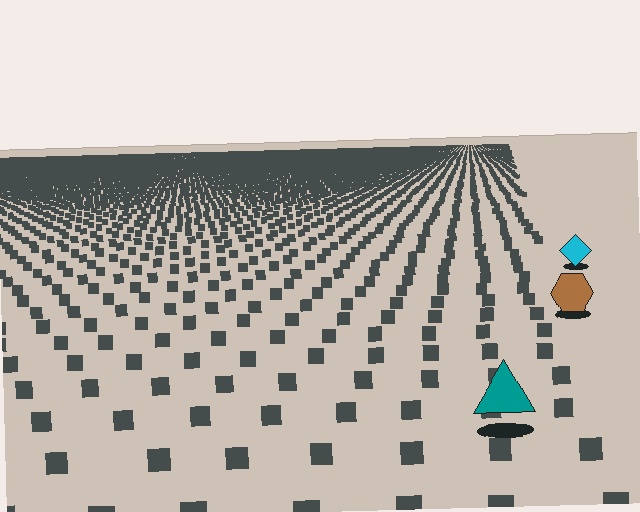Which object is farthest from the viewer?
The cyan diamond is farthest from the viewer. It appears smaller and the ground texture around it is denser.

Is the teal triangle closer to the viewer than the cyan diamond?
Yes. The teal triangle is closer — you can tell from the texture gradient: the ground texture is coarser near it.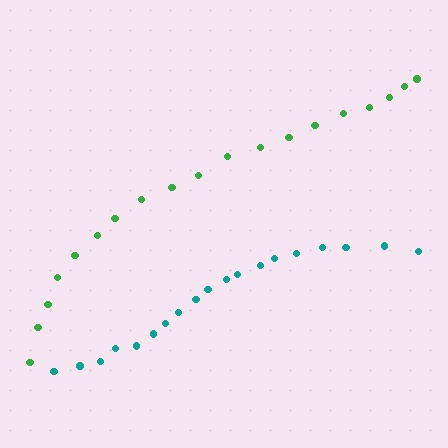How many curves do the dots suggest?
There are 2 distinct paths.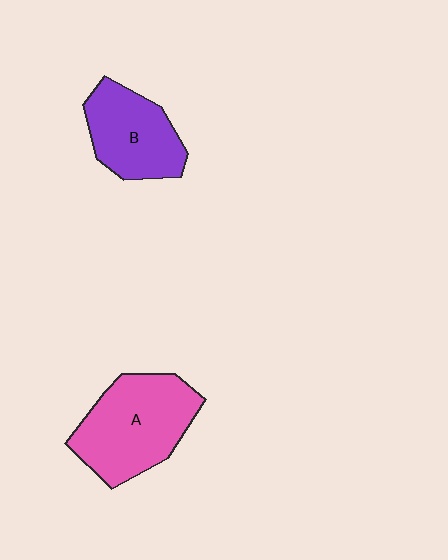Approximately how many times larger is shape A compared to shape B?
Approximately 1.3 times.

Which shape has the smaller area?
Shape B (purple).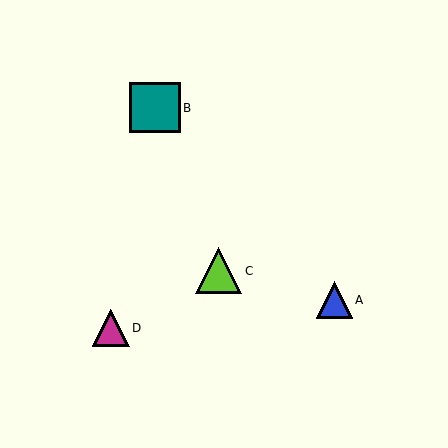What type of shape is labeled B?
Shape B is a teal square.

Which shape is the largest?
The teal square (labeled B) is the largest.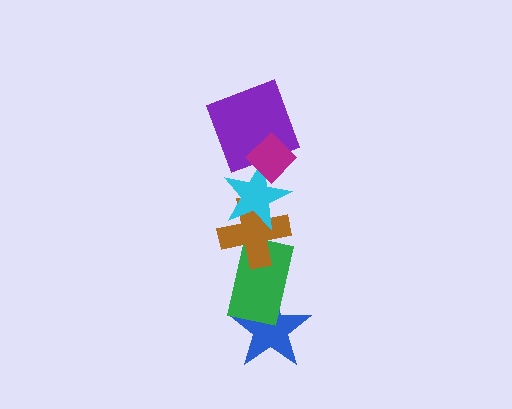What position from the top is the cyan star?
The cyan star is 3rd from the top.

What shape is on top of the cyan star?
The purple square is on top of the cyan star.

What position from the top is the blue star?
The blue star is 6th from the top.